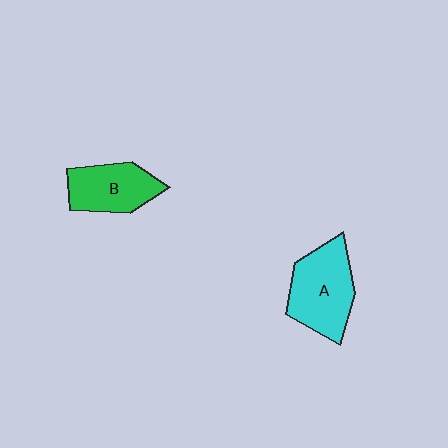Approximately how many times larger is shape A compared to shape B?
Approximately 1.3 times.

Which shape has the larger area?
Shape A (cyan).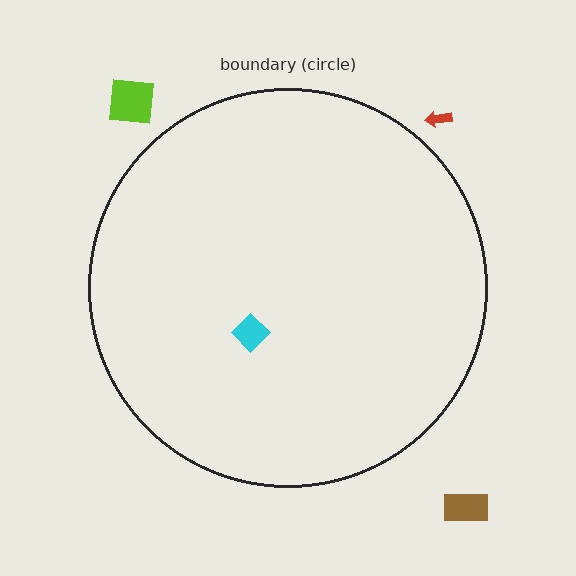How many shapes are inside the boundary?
1 inside, 3 outside.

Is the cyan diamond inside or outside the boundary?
Inside.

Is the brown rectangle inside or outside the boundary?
Outside.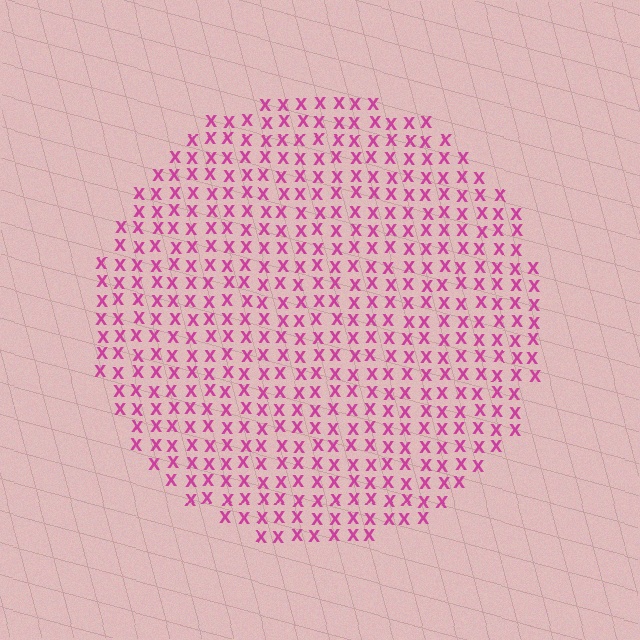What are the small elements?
The small elements are letter X's.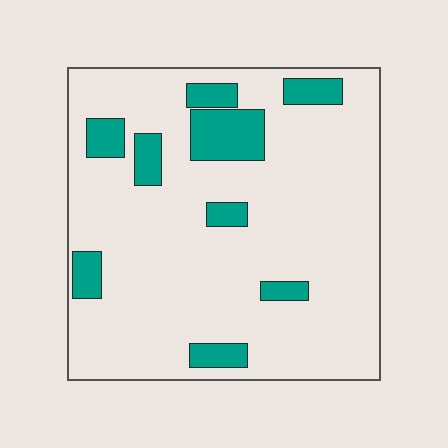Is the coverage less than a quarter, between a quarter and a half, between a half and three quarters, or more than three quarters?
Less than a quarter.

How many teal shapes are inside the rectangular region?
9.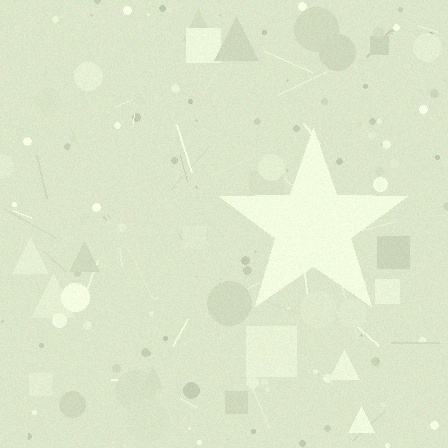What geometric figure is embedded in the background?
A star is embedded in the background.